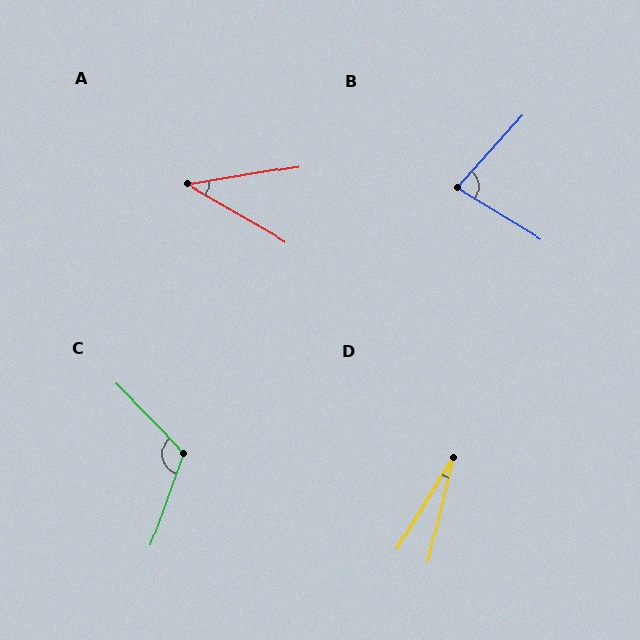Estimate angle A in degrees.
Approximately 39 degrees.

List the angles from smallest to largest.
D (18°), A (39°), B (79°), C (116°).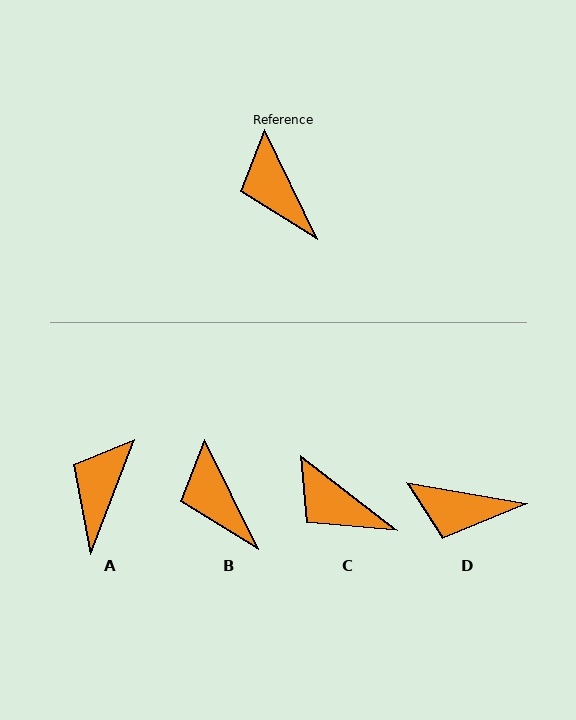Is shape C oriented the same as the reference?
No, it is off by about 26 degrees.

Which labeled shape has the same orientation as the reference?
B.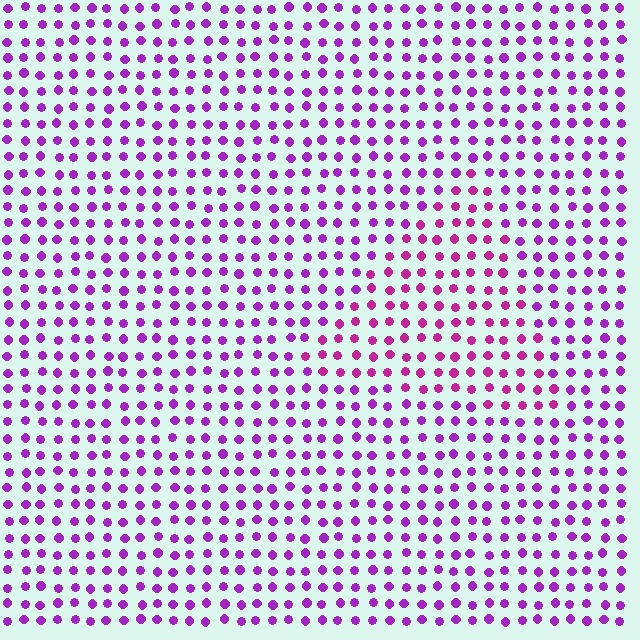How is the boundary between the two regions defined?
The boundary is defined purely by a slight shift in hue (about 28 degrees). Spacing, size, and orientation are identical on both sides.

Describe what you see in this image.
The image is filled with small purple elements in a uniform arrangement. A triangle-shaped region is visible where the elements are tinted to a slightly different hue, forming a subtle color boundary.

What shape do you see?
I see a triangle.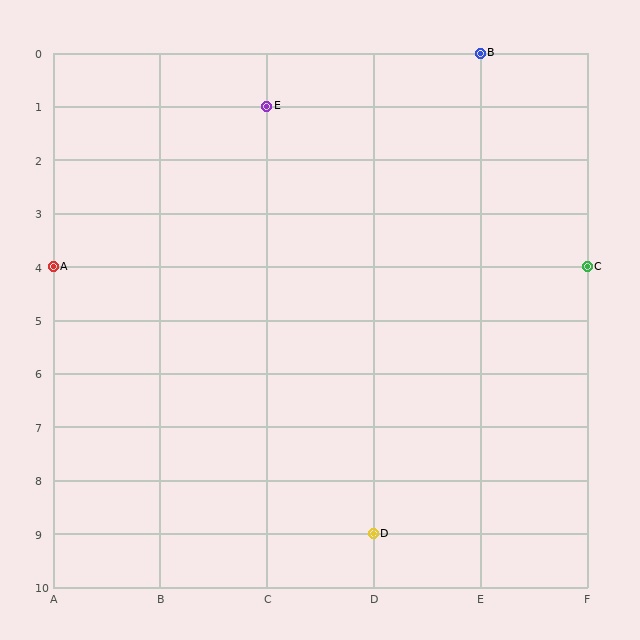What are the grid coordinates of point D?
Point D is at grid coordinates (D, 9).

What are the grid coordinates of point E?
Point E is at grid coordinates (C, 1).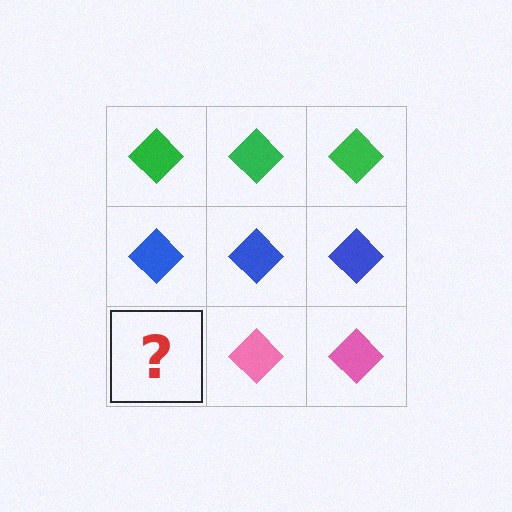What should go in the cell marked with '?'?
The missing cell should contain a pink diamond.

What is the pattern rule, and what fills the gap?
The rule is that each row has a consistent color. The gap should be filled with a pink diamond.